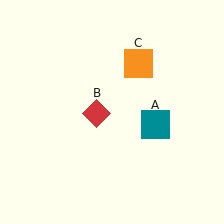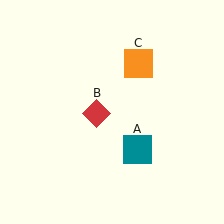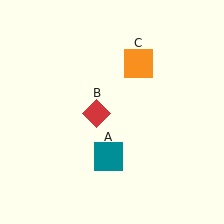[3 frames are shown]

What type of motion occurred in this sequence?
The teal square (object A) rotated clockwise around the center of the scene.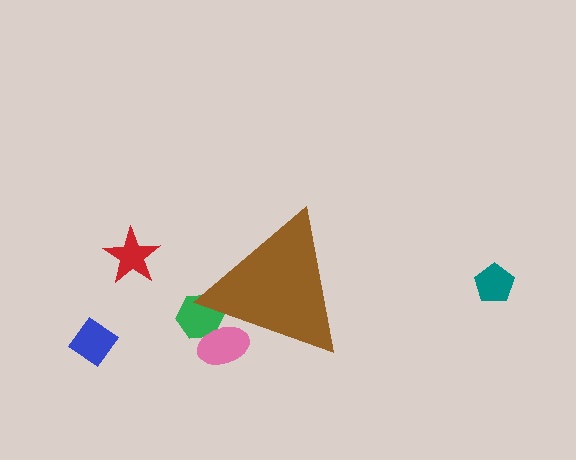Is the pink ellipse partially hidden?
Yes, the pink ellipse is partially hidden behind the brown triangle.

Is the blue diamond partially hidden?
No, the blue diamond is fully visible.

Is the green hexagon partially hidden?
Yes, the green hexagon is partially hidden behind the brown triangle.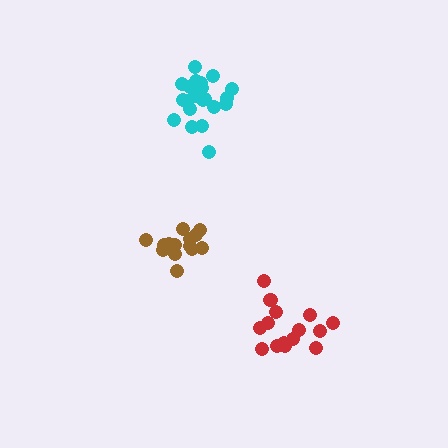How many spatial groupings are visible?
There are 3 spatial groupings.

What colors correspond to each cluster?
The clusters are colored: cyan, brown, red.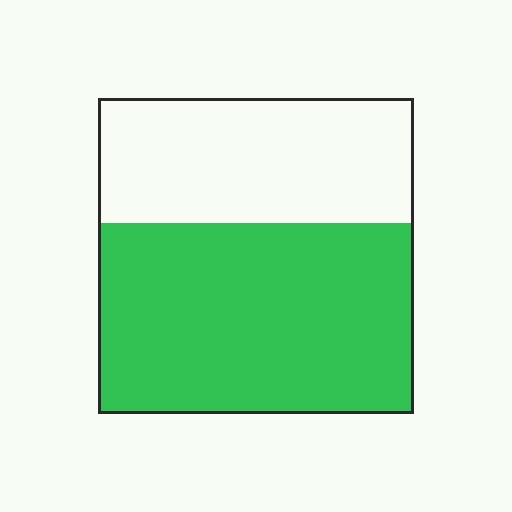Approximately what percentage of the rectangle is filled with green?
Approximately 60%.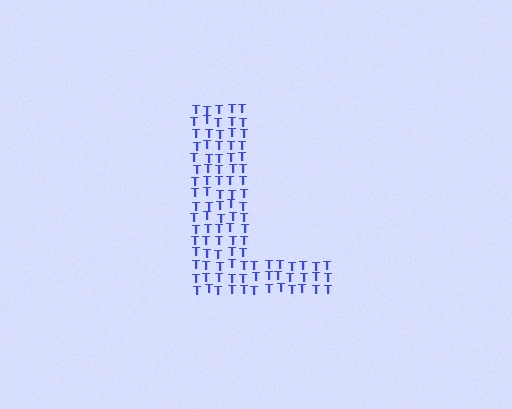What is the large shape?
The large shape is the letter L.